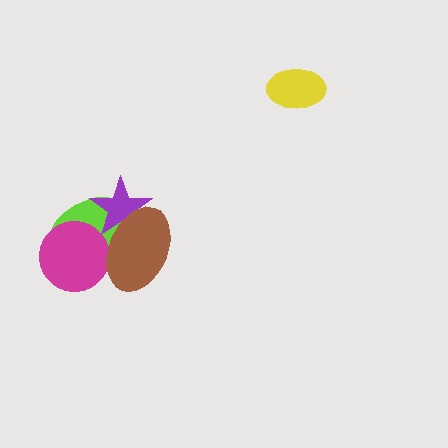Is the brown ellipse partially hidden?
No, no other shape covers it.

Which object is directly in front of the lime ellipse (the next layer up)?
The magenta circle is directly in front of the lime ellipse.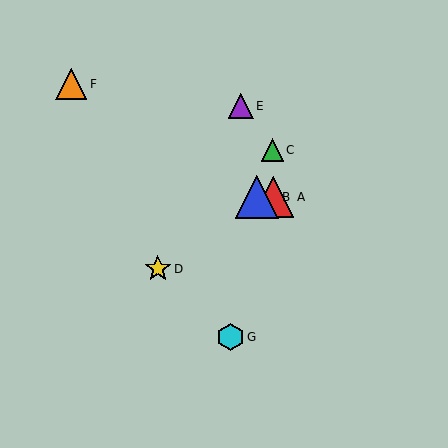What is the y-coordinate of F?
Object F is at y≈84.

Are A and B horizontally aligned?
Yes, both are at y≈197.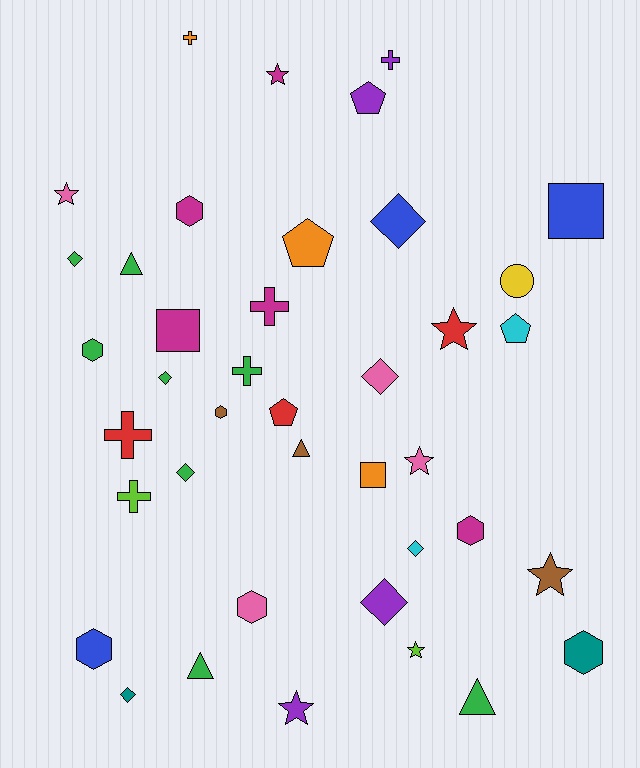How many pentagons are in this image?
There are 4 pentagons.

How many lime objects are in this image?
There are 2 lime objects.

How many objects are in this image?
There are 40 objects.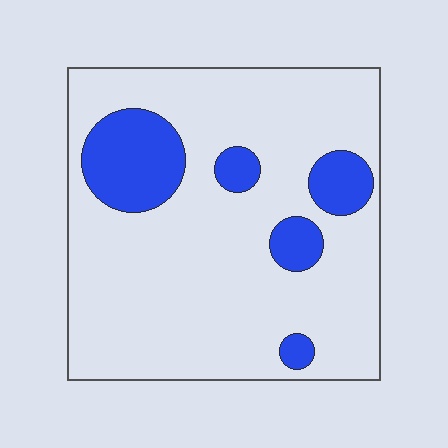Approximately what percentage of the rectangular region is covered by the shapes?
Approximately 20%.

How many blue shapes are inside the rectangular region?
5.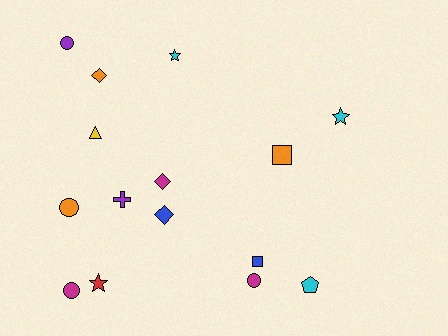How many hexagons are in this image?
There are no hexagons.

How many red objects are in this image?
There is 1 red object.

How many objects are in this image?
There are 15 objects.